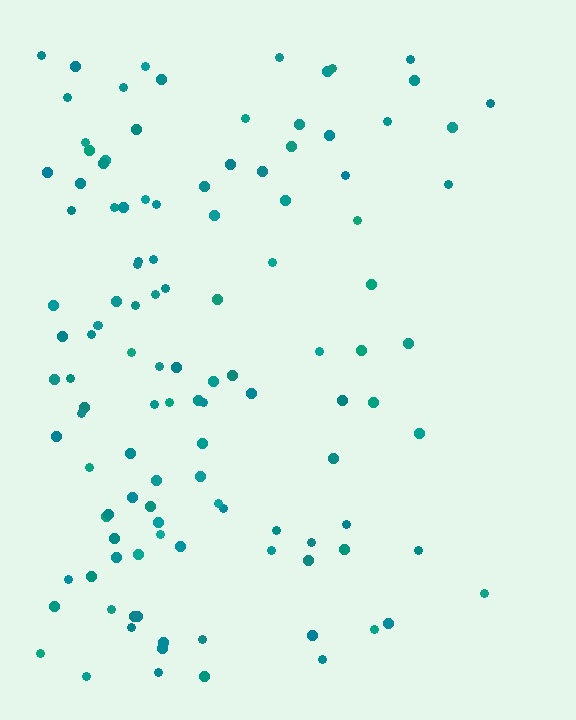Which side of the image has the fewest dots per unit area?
The right.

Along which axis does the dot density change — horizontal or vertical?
Horizontal.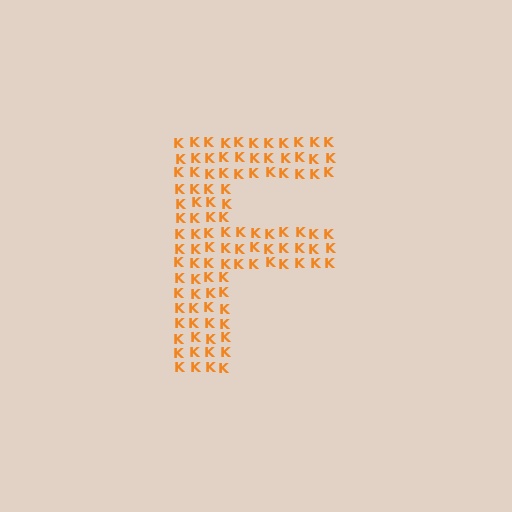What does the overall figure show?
The overall figure shows the letter F.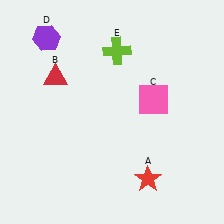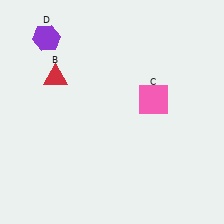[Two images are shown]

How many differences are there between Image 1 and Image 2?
There are 2 differences between the two images.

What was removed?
The lime cross (E), the red star (A) were removed in Image 2.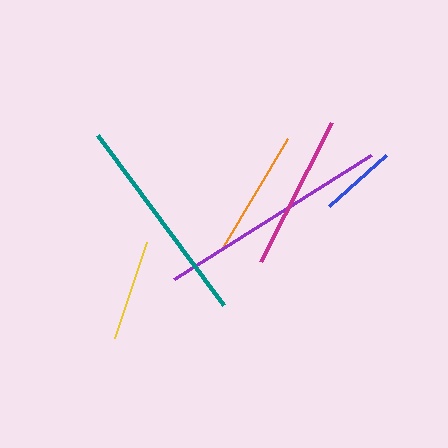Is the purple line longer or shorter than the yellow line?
The purple line is longer than the yellow line.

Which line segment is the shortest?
The blue line is the shortest at approximately 77 pixels.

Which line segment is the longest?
The purple line is the longest at approximately 233 pixels.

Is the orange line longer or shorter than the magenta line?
The magenta line is longer than the orange line.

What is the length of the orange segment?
The orange segment is approximately 127 pixels long.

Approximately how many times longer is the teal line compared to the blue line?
The teal line is approximately 2.8 times the length of the blue line.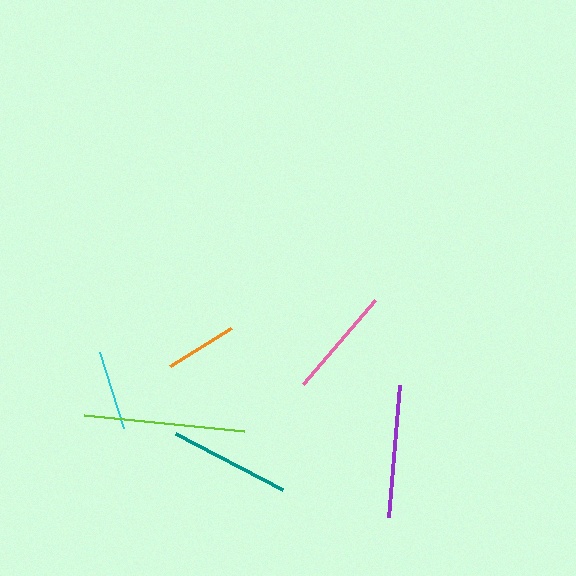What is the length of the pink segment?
The pink segment is approximately 111 pixels long.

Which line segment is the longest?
The lime line is the longest at approximately 161 pixels.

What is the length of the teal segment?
The teal segment is approximately 121 pixels long.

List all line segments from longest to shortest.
From longest to shortest: lime, purple, teal, pink, cyan, orange.